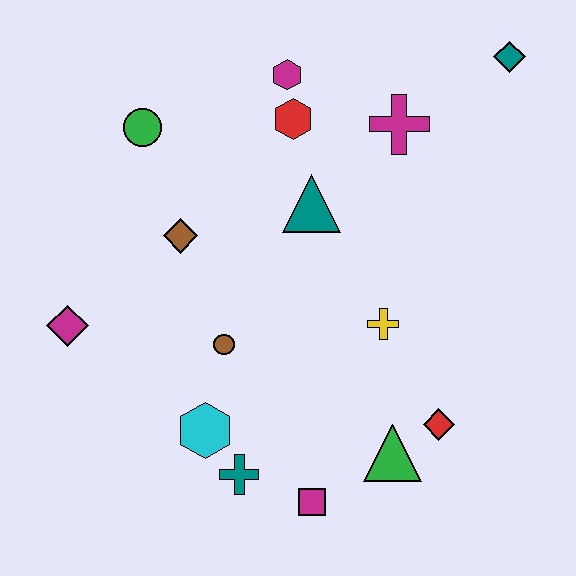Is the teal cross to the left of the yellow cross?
Yes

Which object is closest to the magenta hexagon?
The red hexagon is closest to the magenta hexagon.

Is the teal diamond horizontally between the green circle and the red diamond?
No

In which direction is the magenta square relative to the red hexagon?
The magenta square is below the red hexagon.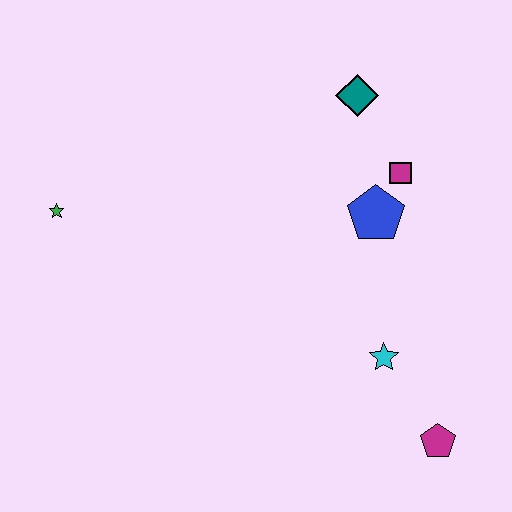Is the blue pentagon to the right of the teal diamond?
Yes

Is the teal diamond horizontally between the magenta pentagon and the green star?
Yes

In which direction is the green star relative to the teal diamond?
The green star is to the left of the teal diamond.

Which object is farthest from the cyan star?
The green star is farthest from the cyan star.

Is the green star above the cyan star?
Yes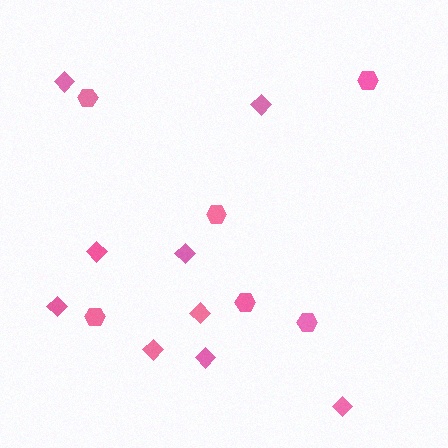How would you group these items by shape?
There are 2 groups: one group of hexagons (6) and one group of diamonds (9).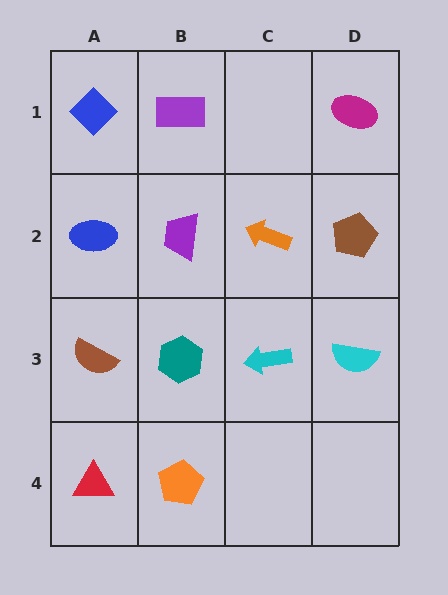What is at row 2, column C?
An orange arrow.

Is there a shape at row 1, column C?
No, that cell is empty.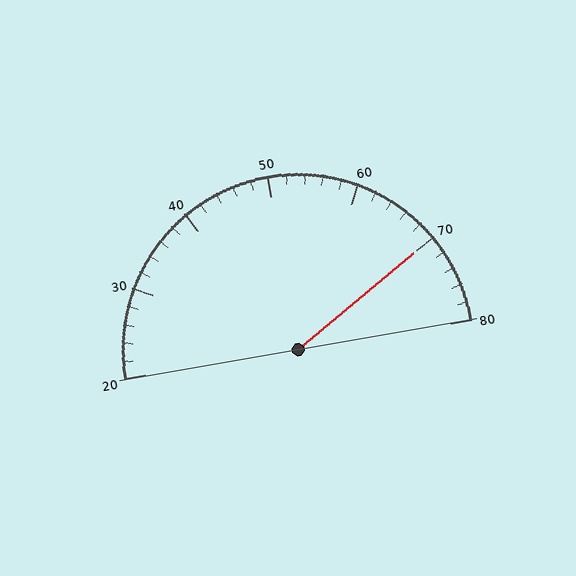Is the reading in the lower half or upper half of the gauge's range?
The reading is in the upper half of the range (20 to 80).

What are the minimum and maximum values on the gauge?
The gauge ranges from 20 to 80.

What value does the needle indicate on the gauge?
The needle indicates approximately 70.